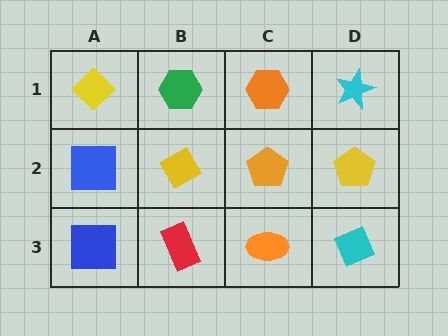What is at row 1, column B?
A green hexagon.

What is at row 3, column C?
An orange ellipse.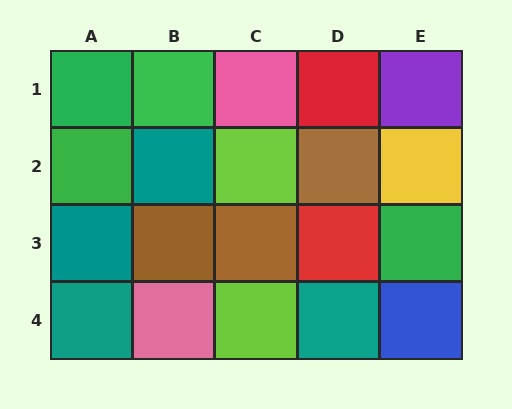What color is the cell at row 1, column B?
Green.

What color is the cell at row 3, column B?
Brown.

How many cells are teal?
4 cells are teal.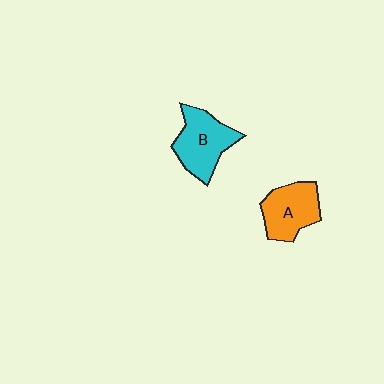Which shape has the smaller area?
Shape A (orange).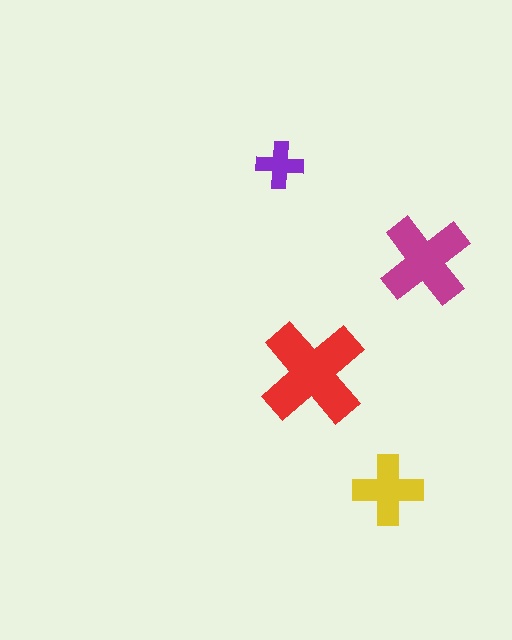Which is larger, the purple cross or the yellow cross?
The yellow one.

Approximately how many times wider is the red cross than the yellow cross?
About 1.5 times wider.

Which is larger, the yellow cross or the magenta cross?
The magenta one.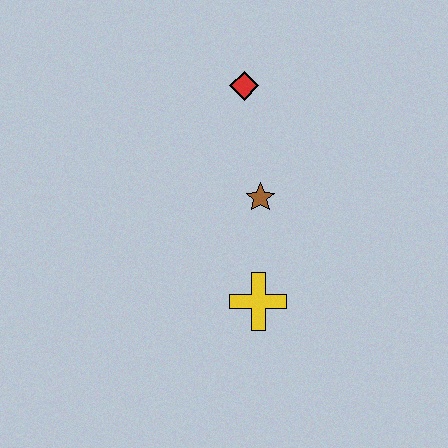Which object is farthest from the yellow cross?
The red diamond is farthest from the yellow cross.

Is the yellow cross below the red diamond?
Yes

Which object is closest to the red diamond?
The brown star is closest to the red diamond.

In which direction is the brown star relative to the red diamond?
The brown star is below the red diamond.